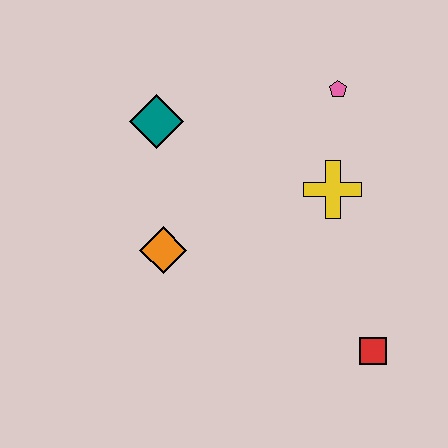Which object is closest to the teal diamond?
The orange diamond is closest to the teal diamond.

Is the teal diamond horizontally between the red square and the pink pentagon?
No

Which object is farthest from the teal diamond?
The red square is farthest from the teal diamond.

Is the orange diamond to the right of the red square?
No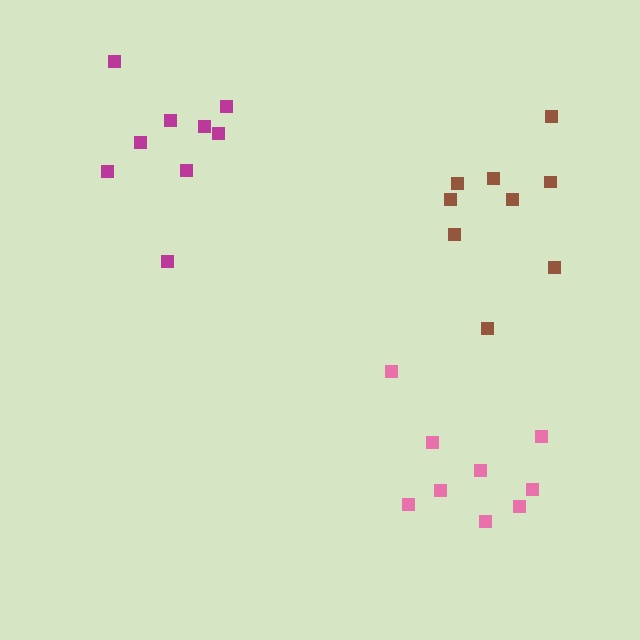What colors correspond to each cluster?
The clusters are colored: brown, pink, magenta.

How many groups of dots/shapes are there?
There are 3 groups.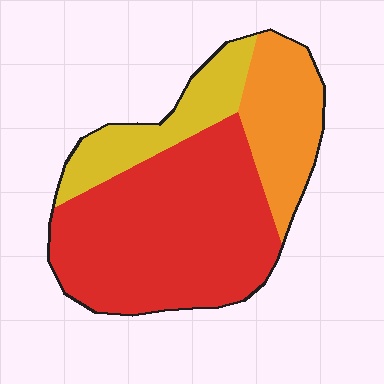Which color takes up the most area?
Red, at roughly 60%.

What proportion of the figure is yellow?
Yellow takes up about one fifth (1/5) of the figure.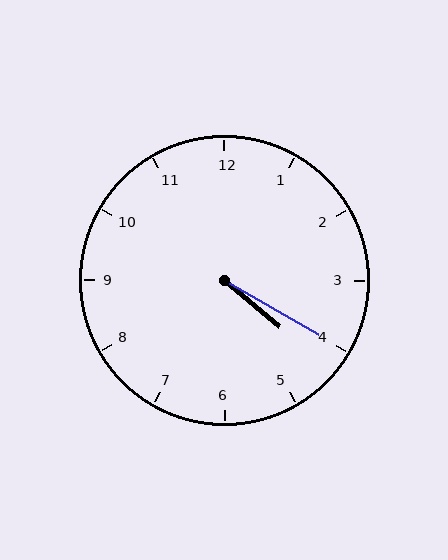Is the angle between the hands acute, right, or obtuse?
It is acute.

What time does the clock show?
4:20.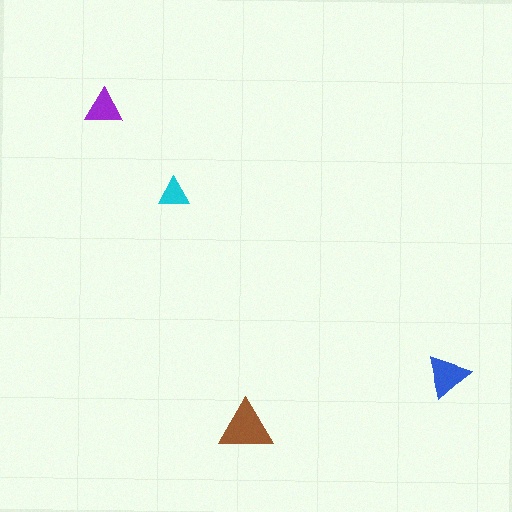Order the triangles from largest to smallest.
the brown one, the blue one, the purple one, the cyan one.